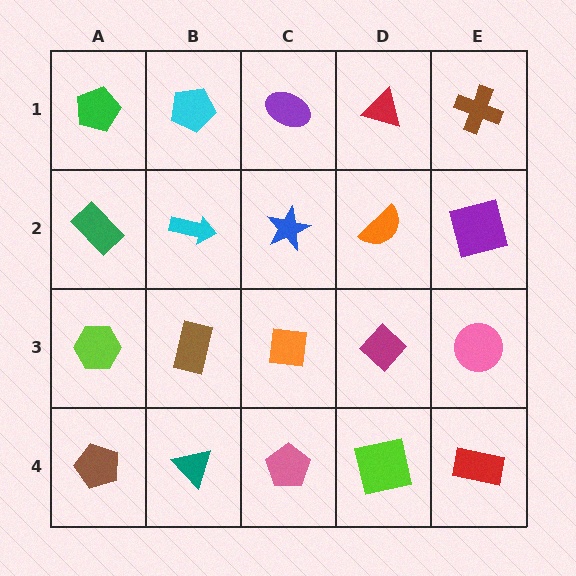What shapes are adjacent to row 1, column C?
A blue star (row 2, column C), a cyan pentagon (row 1, column B), a red triangle (row 1, column D).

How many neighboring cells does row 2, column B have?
4.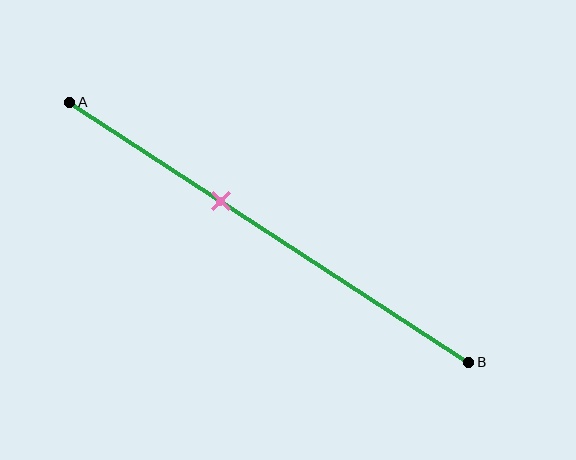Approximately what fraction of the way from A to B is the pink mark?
The pink mark is approximately 40% of the way from A to B.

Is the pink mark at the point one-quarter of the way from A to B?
No, the mark is at about 40% from A, not at the 25% one-quarter point.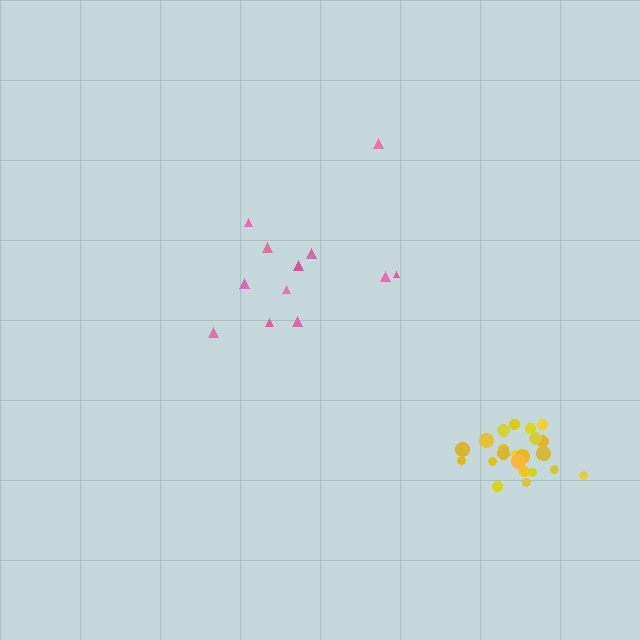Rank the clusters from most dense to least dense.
yellow, pink.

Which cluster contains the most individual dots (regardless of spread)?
Yellow (23).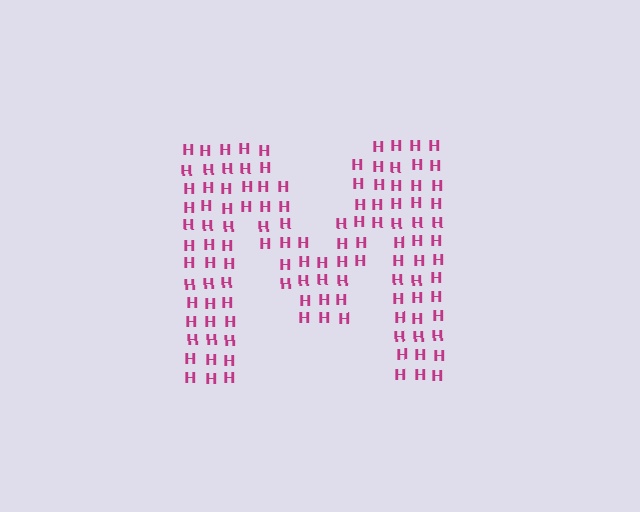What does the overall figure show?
The overall figure shows the letter M.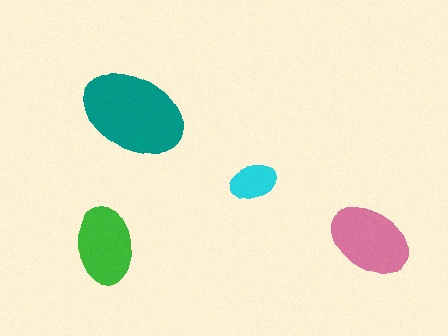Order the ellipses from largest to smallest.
the teal one, the pink one, the green one, the cyan one.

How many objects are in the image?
There are 4 objects in the image.